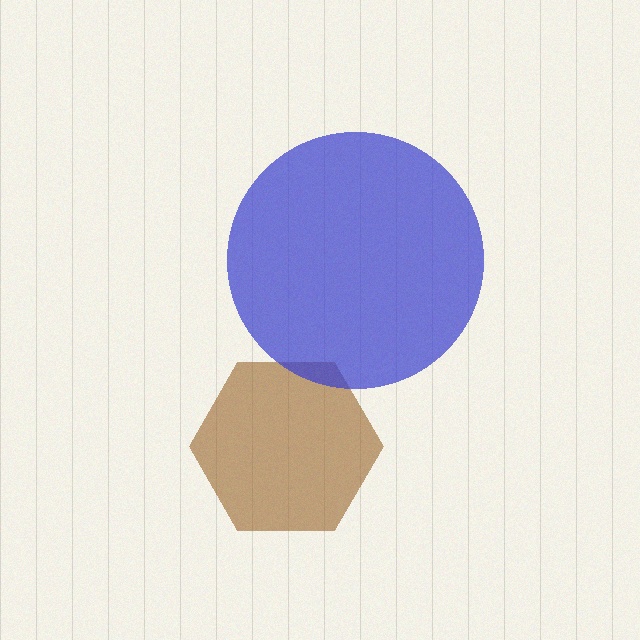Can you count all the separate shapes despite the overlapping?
Yes, there are 2 separate shapes.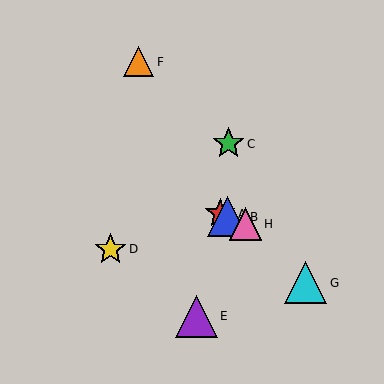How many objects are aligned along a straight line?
3 objects (A, B, H) are aligned along a straight line.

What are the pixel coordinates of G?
Object G is at (306, 283).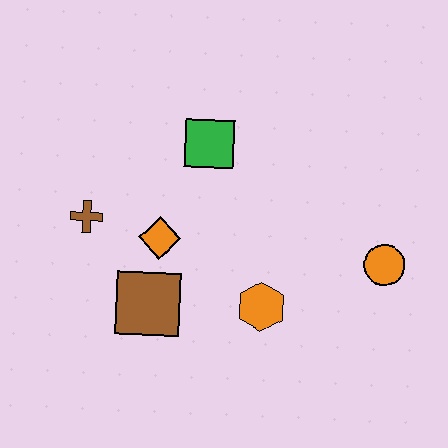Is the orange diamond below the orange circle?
No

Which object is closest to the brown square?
The orange diamond is closest to the brown square.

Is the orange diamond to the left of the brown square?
No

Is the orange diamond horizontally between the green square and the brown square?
Yes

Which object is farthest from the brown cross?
The orange circle is farthest from the brown cross.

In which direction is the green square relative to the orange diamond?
The green square is above the orange diamond.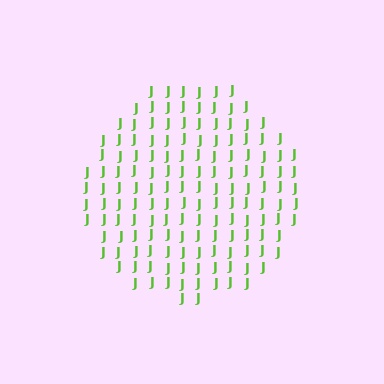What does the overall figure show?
The overall figure shows a circle.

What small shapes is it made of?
It is made of small letter J's.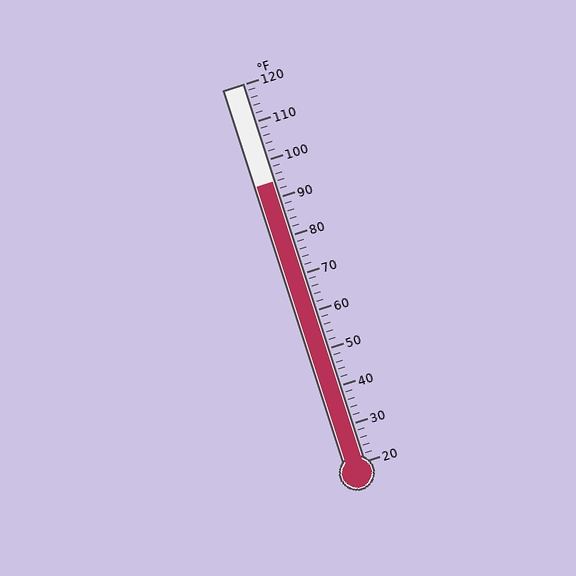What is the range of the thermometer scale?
The thermometer scale ranges from 20°F to 120°F.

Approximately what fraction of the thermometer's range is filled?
The thermometer is filled to approximately 75% of its range.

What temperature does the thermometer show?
The thermometer shows approximately 94°F.